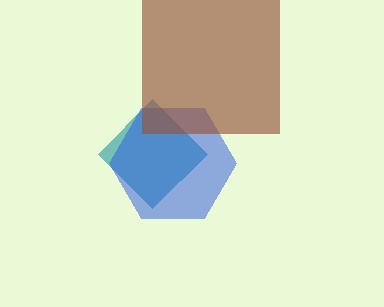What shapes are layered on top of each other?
The layered shapes are: a teal diamond, a blue hexagon, a brown square.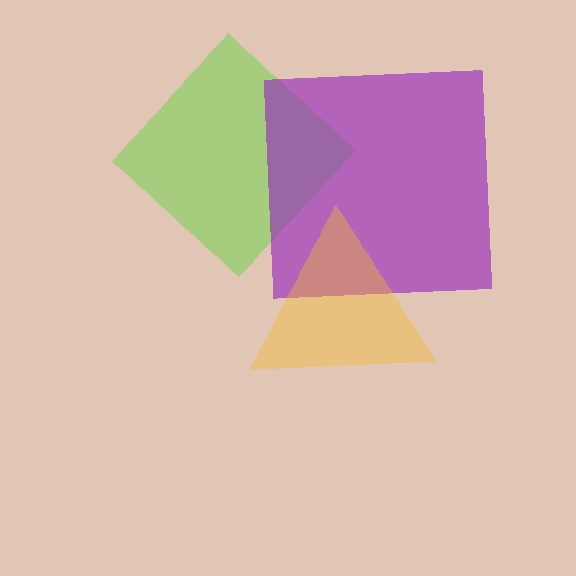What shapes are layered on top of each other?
The layered shapes are: a lime diamond, a purple square, a yellow triangle.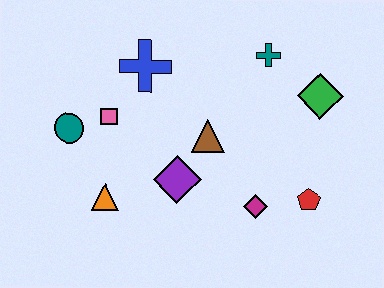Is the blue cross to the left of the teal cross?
Yes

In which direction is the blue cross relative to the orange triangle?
The blue cross is above the orange triangle.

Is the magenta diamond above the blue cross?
No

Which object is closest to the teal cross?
The green diamond is closest to the teal cross.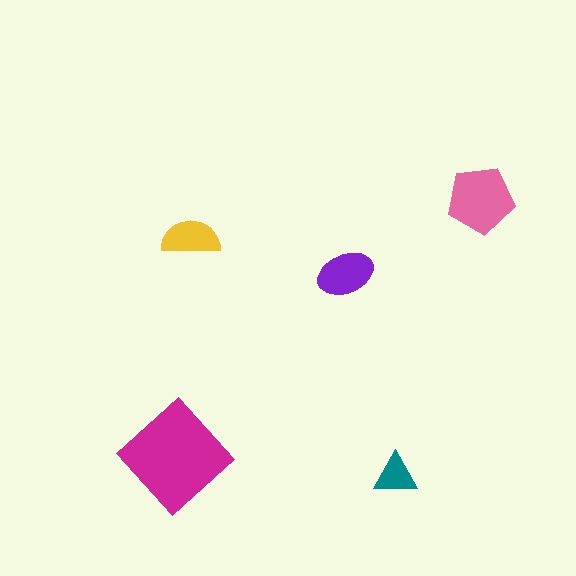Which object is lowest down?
The teal triangle is bottommost.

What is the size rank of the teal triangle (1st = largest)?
5th.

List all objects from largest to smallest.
The magenta diamond, the pink pentagon, the purple ellipse, the yellow semicircle, the teal triangle.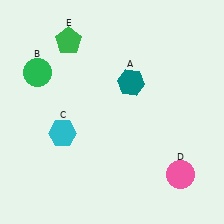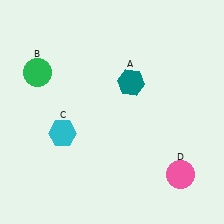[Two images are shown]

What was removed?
The green pentagon (E) was removed in Image 2.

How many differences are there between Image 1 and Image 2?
There is 1 difference between the two images.